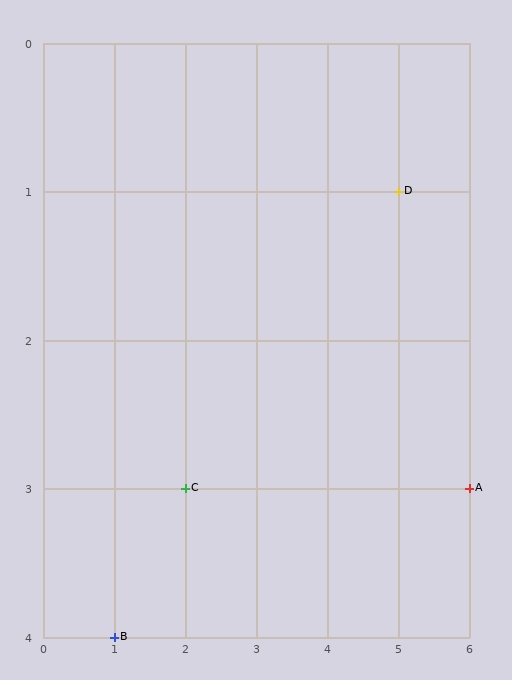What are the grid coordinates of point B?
Point B is at grid coordinates (1, 4).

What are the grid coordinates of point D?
Point D is at grid coordinates (5, 1).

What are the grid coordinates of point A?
Point A is at grid coordinates (6, 3).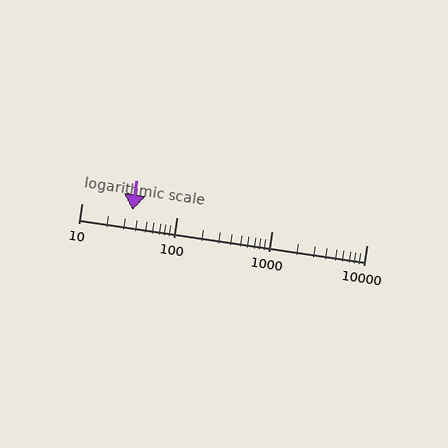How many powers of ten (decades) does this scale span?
The scale spans 3 decades, from 10 to 10000.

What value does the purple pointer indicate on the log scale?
The pointer indicates approximately 34.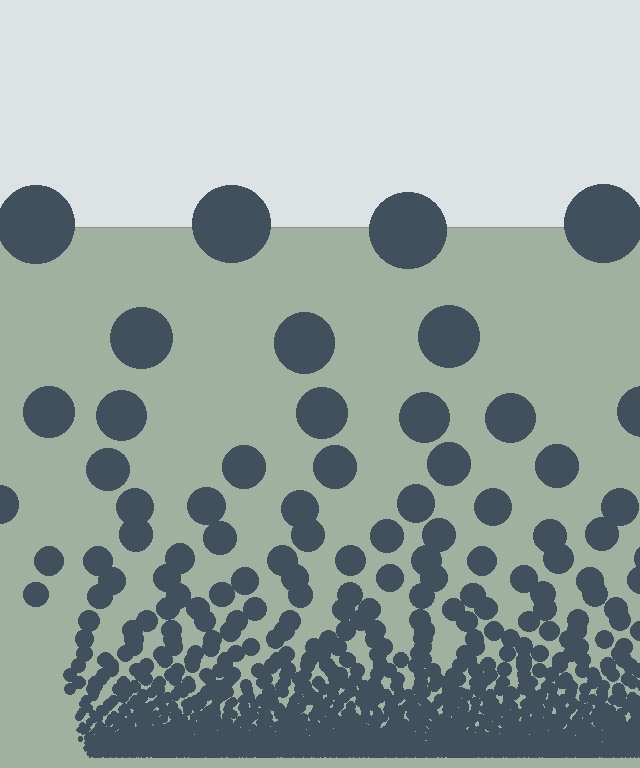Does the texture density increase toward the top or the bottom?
Density increases toward the bottom.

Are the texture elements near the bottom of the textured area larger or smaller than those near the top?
Smaller. The gradient is inverted — elements near the bottom are smaller and denser.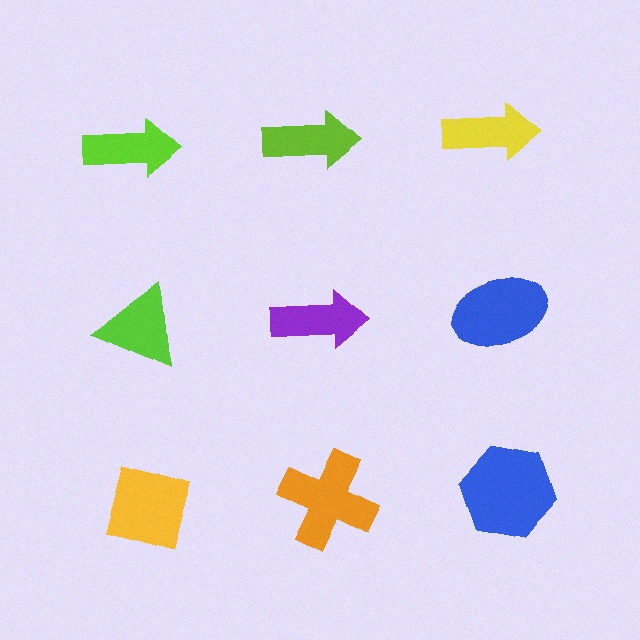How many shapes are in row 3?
3 shapes.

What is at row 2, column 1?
A lime triangle.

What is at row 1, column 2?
A lime arrow.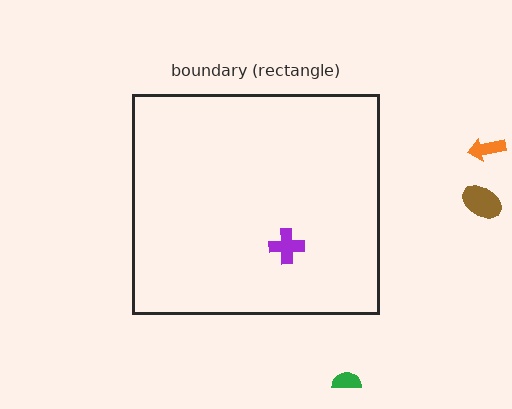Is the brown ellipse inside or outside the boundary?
Outside.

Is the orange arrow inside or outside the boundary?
Outside.